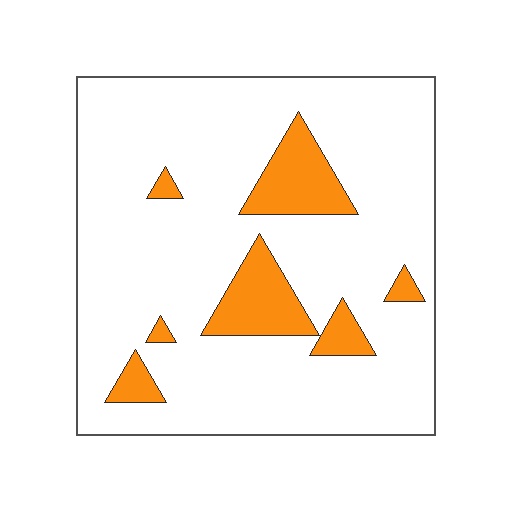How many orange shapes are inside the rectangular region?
7.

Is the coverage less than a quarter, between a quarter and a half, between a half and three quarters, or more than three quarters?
Less than a quarter.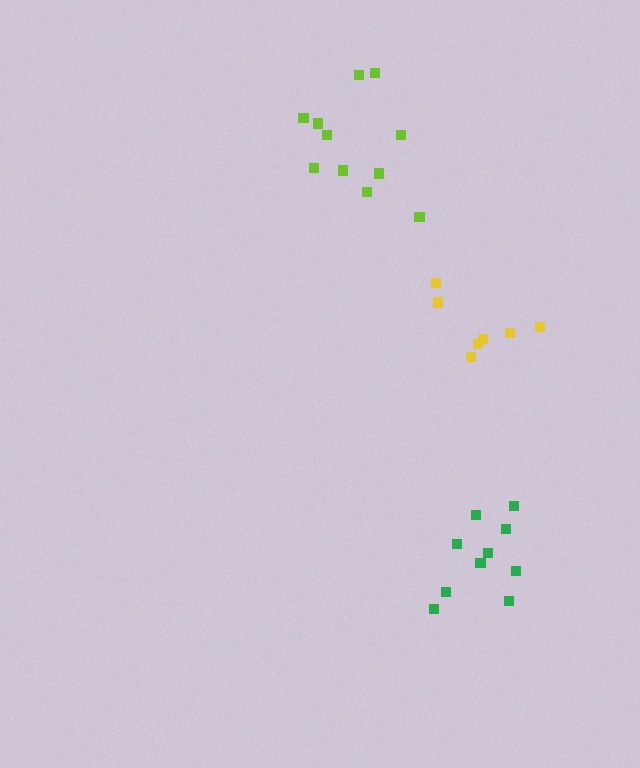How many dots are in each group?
Group 1: 10 dots, Group 2: 7 dots, Group 3: 11 dots (28 total).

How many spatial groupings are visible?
There are 3 spatial groupings.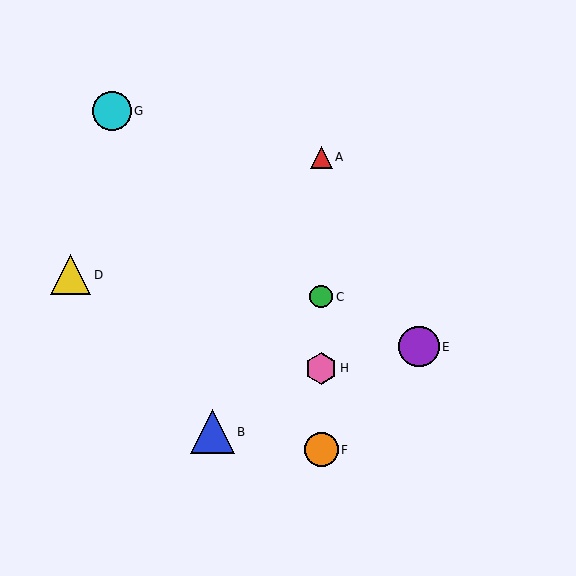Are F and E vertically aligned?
No, F is at x≈321 and E is at x≈419.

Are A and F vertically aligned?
Yes, both are at x≈321.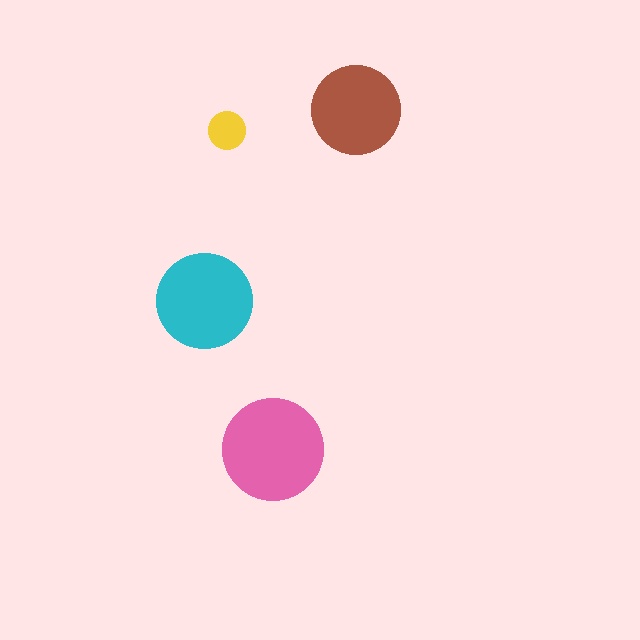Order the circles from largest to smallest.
the pink one, the cyan one, the brown one, the yellow one.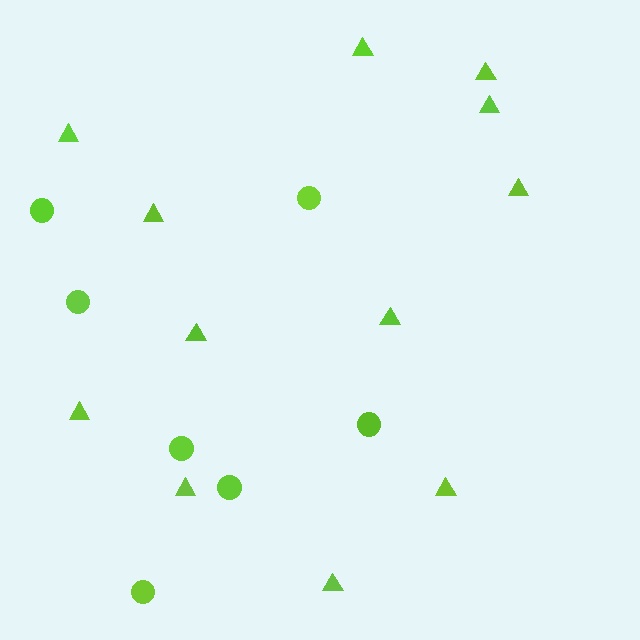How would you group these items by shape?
There are 2 groups: one group of triangles (12) and one group of circles (7).